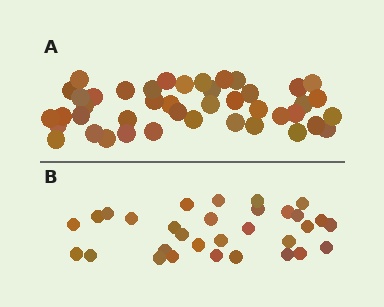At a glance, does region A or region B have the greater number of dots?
Region A (the top region) has more dots.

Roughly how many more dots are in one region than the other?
Region A has roughly 12 or so more dots than region B.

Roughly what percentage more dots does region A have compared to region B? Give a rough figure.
About 40% more.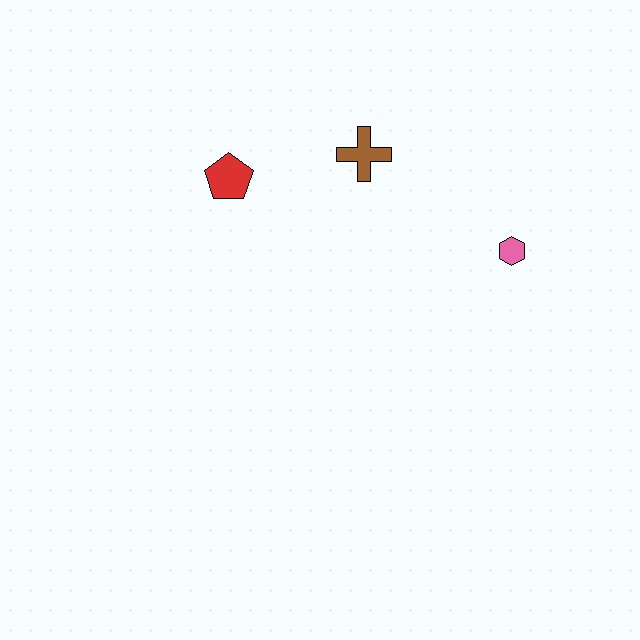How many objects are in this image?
There are 3 objects.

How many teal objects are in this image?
There are no teal objects.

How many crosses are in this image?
There is 1 cross.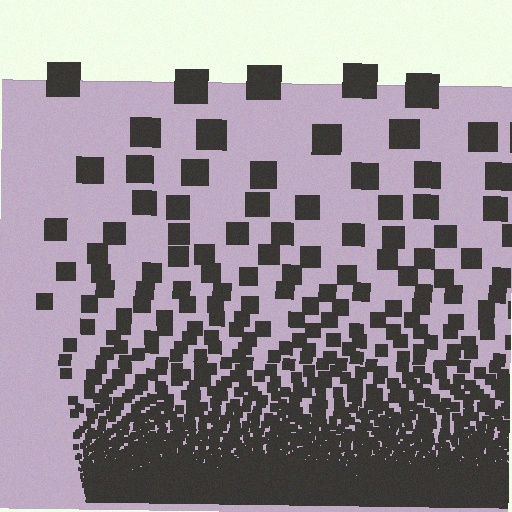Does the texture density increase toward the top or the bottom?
Density increases toward the bottom.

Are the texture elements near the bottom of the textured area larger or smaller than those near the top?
Smaller. The gradient is inverted — elements near the bottom are smaller and denser.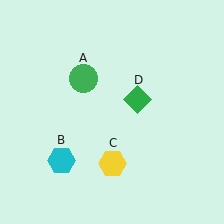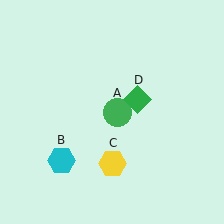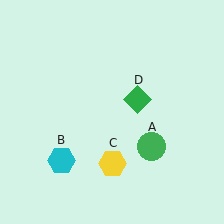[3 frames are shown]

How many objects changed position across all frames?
1 object changed position: green circle (object A).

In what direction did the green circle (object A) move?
The green circle (object A) moved down and to the right.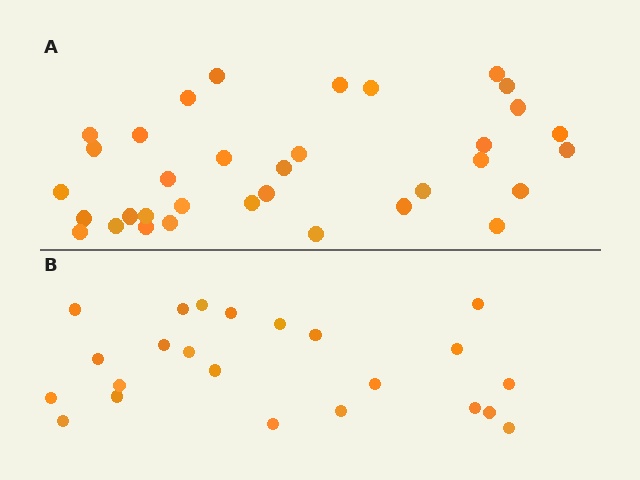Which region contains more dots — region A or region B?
Region A (the top region) has more dots.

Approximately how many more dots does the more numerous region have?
Region A has roughly 12 or so more dots than region B.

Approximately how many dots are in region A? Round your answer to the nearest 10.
About 30 dots. (The exact count is 34, which rounds to 30.)